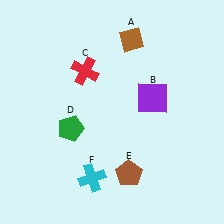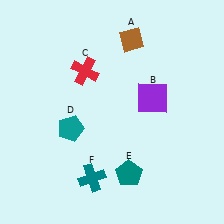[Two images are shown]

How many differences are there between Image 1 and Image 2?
There are 3 differences between the two images.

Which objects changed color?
D changed from green to teal. E changed from brown to teal. F changed from cyan to teal.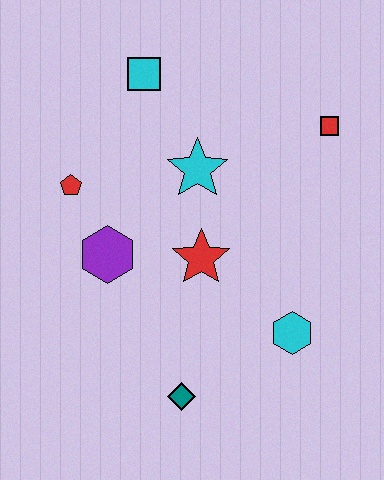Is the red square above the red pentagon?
Yes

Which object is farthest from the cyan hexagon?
The cyan square is farthest from the cyan hexagon.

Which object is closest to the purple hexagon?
The red pentagon is closest to the purple hexagon.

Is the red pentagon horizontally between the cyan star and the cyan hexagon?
No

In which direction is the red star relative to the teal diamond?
The red star is above the teal diamond.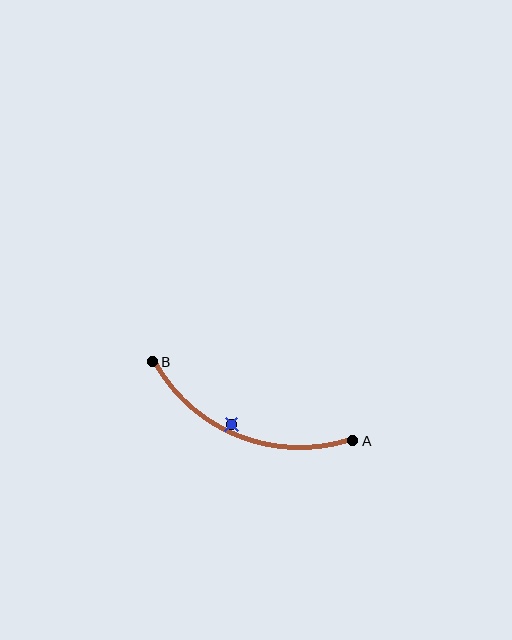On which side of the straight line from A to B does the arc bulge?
The arc bulges below the straight line connecting A and B.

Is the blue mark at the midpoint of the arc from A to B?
No — the blue mark does not lie on the arc at all. It sits slightly inside the curve.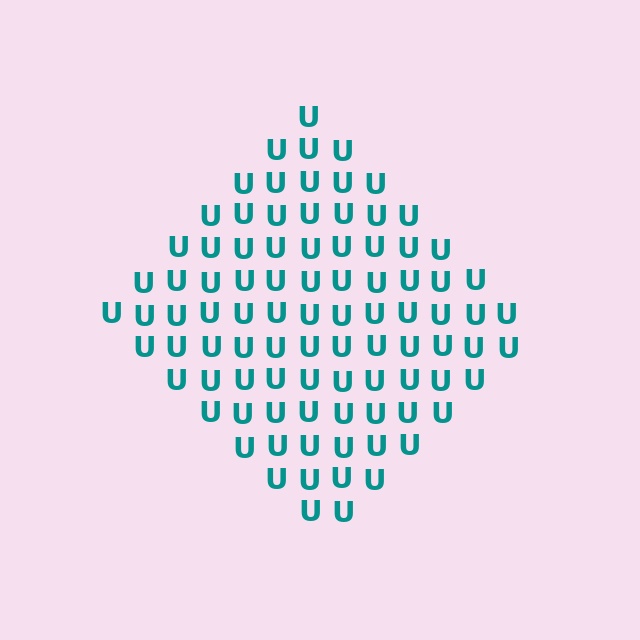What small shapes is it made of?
It is made of small letter U's.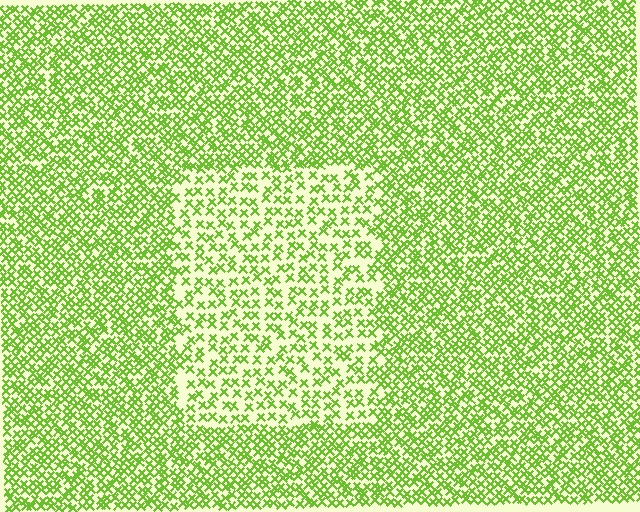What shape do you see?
I see a rectangle.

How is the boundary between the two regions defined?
The boundary is defined by a change in element density (approximately 1.9x ratio). All elements are the same color, size, and shape.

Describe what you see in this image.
The image contains small lime elements arranged at two different densities. A rectangle-shaped region is visible where the elements are less densely packed than the surrounding area.